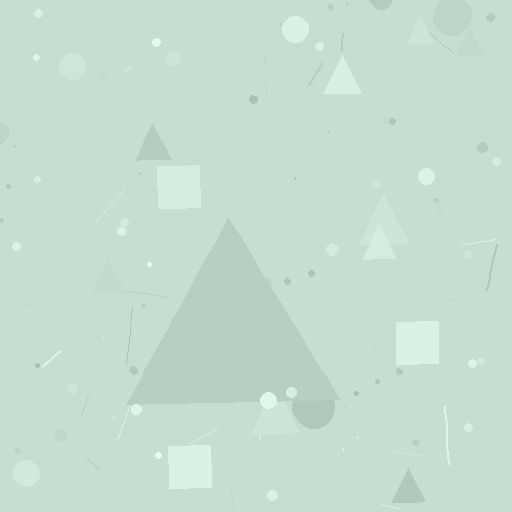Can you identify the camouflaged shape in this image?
The camouflaged shape is a triangle.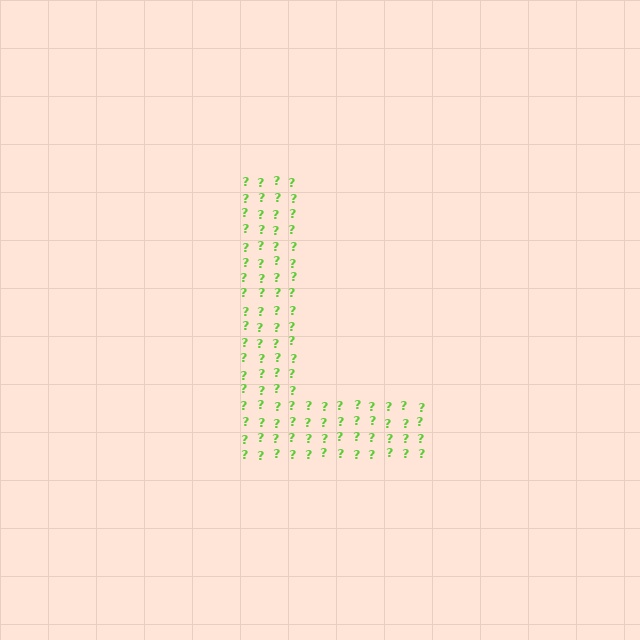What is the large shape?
The large shape is the letter L.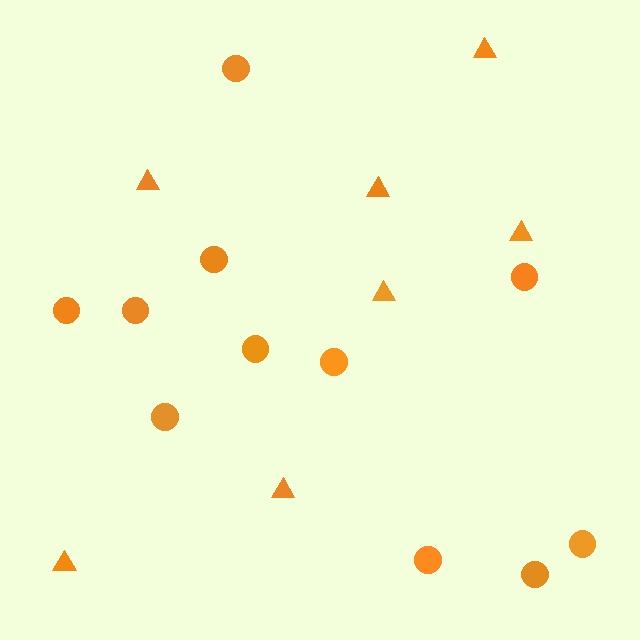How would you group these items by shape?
There are 2 groups: one group of circles (11) and one group of triangles (7).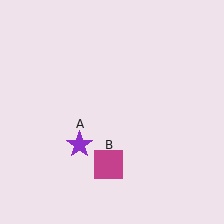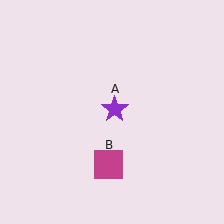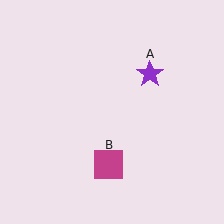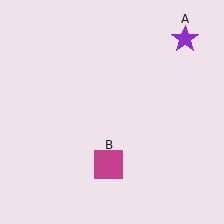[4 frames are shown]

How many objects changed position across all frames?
1 object changed position: purple star (object A).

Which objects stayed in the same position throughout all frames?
Magenta square (object B) remained stationary.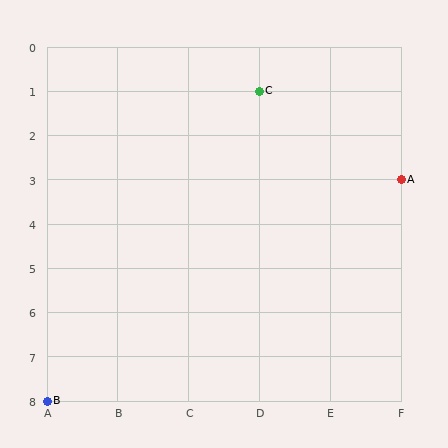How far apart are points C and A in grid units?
Points C and A are 2 columns and 2 rows apart (about 2.8 grid units diagonally).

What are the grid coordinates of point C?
Point C is at grid coordinates (D, 1).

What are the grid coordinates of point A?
Point A is at grid coordinates (F, 3).